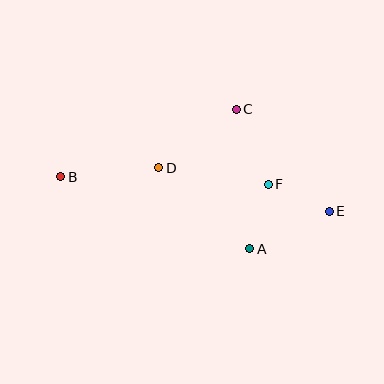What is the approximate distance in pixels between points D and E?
The distance between D and E is approximately 176 pixels.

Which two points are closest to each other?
Points E and F are closest to each other.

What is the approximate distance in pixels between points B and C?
The distance between B and C is approximately 188 pixels.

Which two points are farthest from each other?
Points B and E are farthest from each other.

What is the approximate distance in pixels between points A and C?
The distance between A and C is approximately 140 pixels.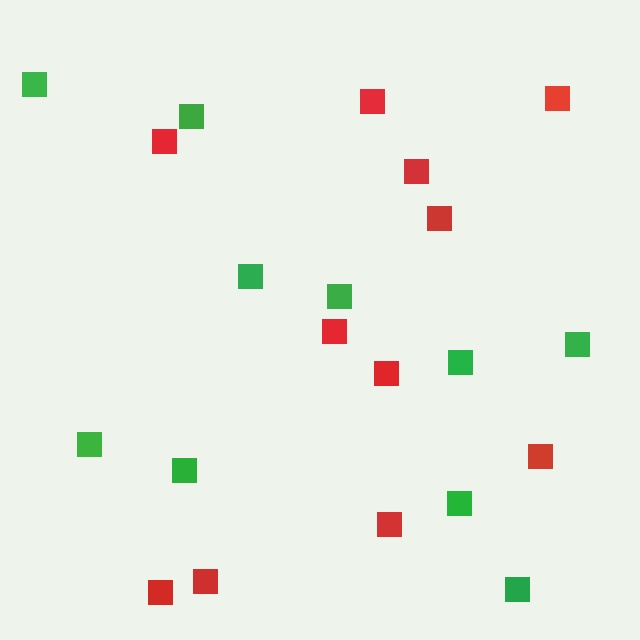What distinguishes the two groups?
There are 2 groups: one group of red squares (11) and one group of green squares (10).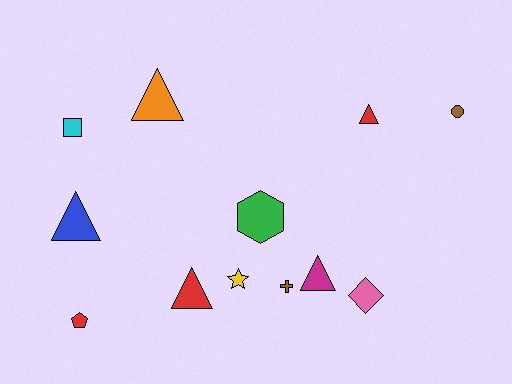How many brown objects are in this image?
There are 2 brown objects.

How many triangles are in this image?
There are 5 triangles.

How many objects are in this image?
There are 12 objects.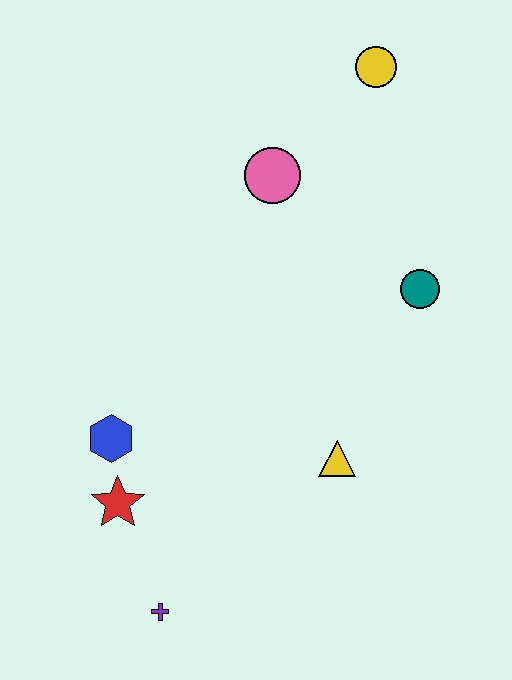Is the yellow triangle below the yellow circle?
Yes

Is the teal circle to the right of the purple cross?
Yes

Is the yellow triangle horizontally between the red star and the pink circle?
No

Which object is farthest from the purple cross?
The yellow circle is farthest from the purple cross.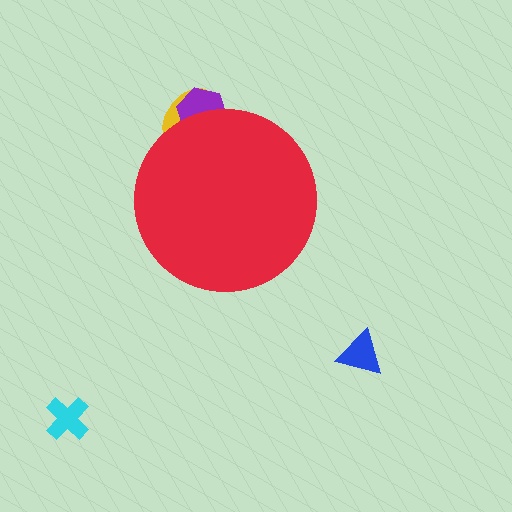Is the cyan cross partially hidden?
No, the cyan cross is fully visible.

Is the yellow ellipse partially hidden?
Yes, the yellow ellipse is partially hidden behind the red circle.